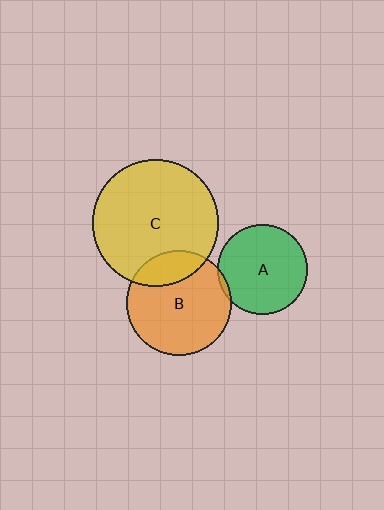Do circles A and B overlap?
Yes.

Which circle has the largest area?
Circle C (yellow).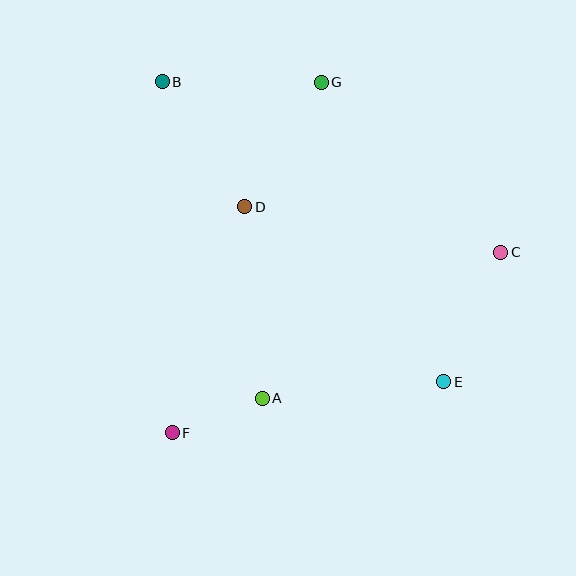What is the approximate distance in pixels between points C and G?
The distance between C and G is approximately 247 pixels.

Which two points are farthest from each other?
Points B and E are farthest from each other.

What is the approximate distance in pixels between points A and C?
The distance between A and C is approximately 280 pixels.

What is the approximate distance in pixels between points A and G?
The distance between A and G is approximately 321 pixels.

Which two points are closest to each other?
Points A and F are closest to each other.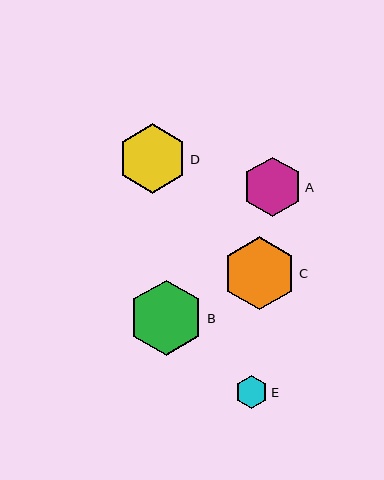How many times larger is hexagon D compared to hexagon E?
Hexagon D is approximately 2.1 times the size of hexagon E.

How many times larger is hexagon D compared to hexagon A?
Hexagon D is approximately 1.2 times the size of hexagon A.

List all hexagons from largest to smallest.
From largest to smallest: B, C, D, A, E.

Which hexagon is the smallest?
Hexagon E is the smallest with a size of approximately 33 pixels.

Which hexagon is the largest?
Hexagon B is the largest with a size of approximately 76 pixels.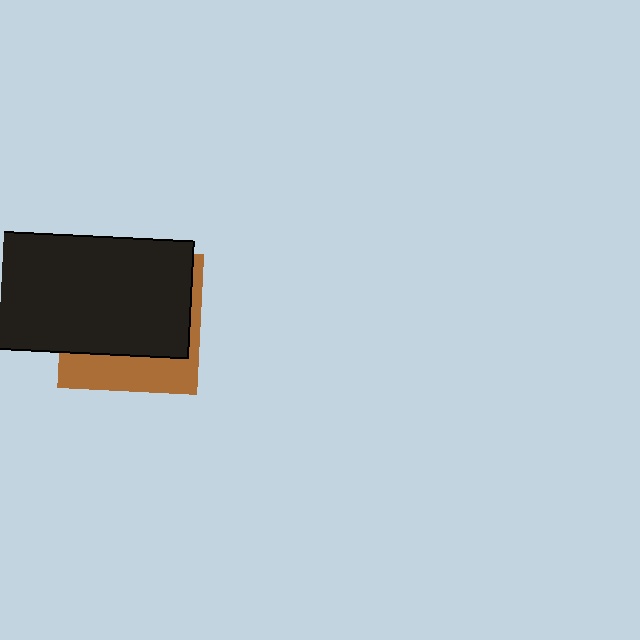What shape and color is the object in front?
The object in front is a black rectangle.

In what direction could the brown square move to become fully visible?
The brown square could move down. That would shift it out from behind the black rectangle entirely.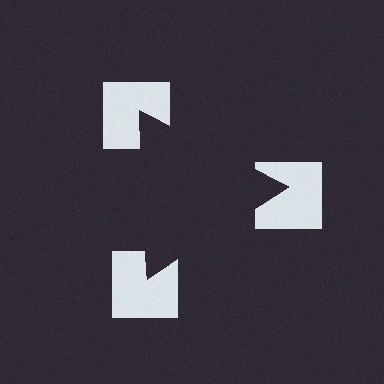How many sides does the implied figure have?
3 sides.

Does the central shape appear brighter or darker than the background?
It typically appears slightly darker than the background, even though no actual brightness change is drawn.